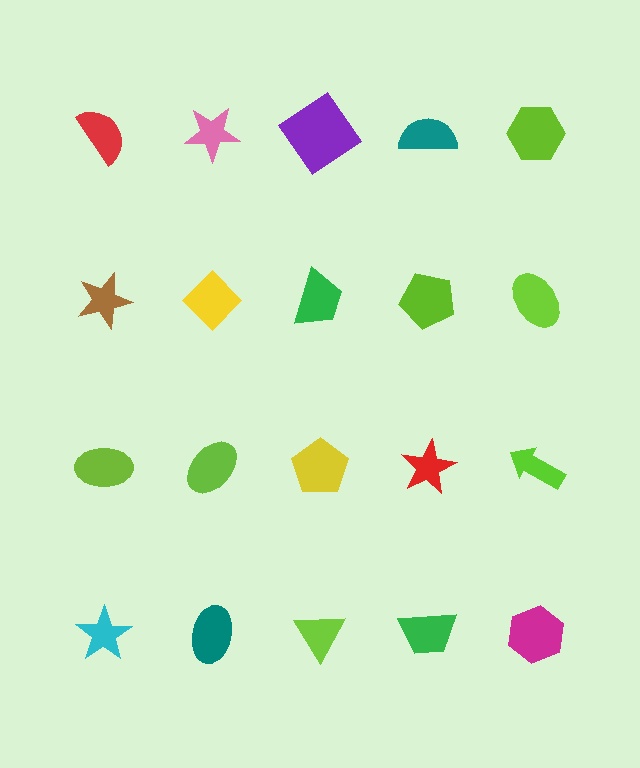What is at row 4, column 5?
A magenta hexagon.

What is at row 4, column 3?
A lime triangle.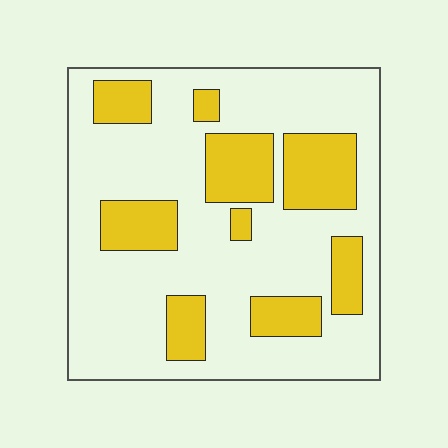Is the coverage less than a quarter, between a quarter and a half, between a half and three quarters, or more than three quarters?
Between a quarter and a half.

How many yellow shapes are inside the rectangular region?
9.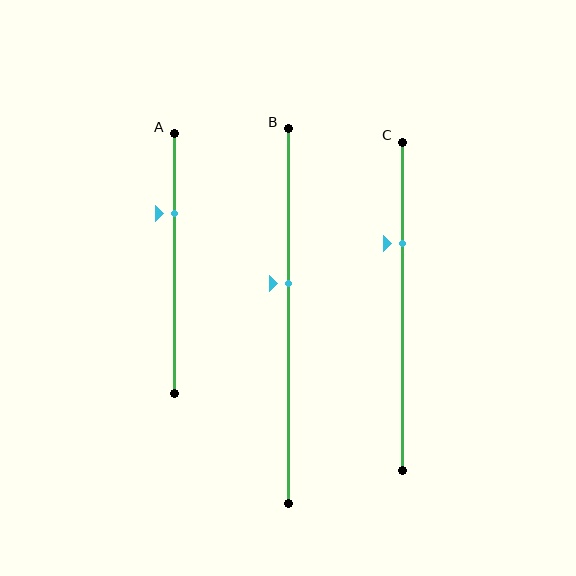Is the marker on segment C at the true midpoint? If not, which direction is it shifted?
No, the marker on segment C is shifted upward by about 19% of the segment length.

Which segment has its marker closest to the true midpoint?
Segment B has its marker closest to the true midpoint.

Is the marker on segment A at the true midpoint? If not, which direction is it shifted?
No, the marker on segment A is shifted upward by about 19% of the segment length.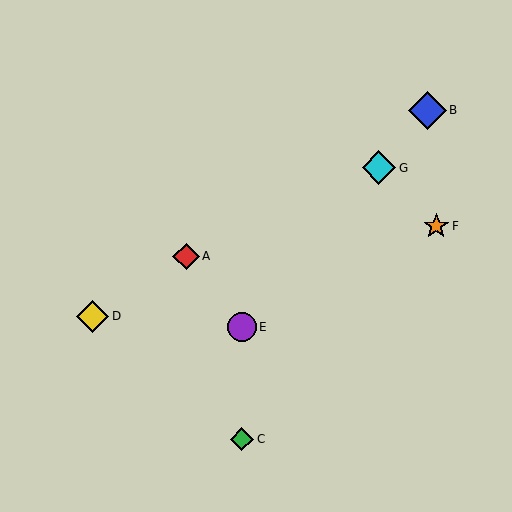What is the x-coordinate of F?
Object F is at x≈436.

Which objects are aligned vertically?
Objects C, E are aligned vertically.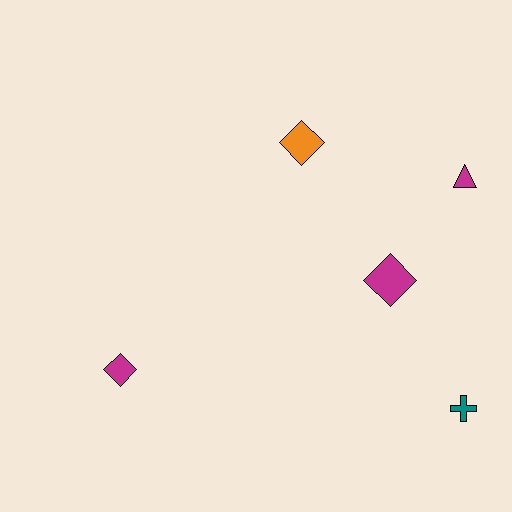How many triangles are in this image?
There is 1 triangle.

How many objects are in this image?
There are 5 objects.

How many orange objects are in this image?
There is 1 orange object.